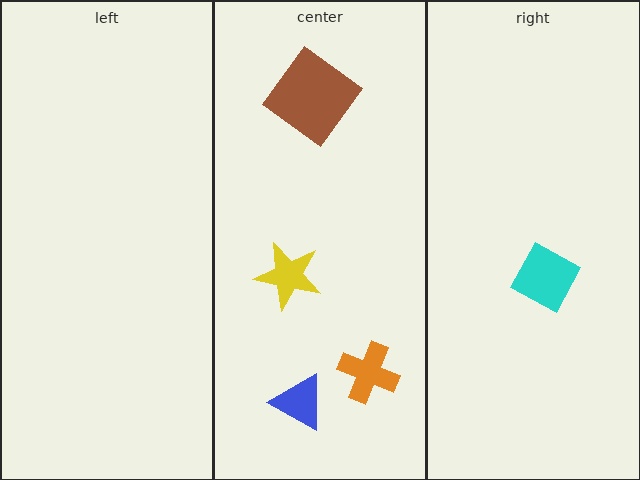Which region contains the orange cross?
The center region.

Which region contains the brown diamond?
The center region.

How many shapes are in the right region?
1.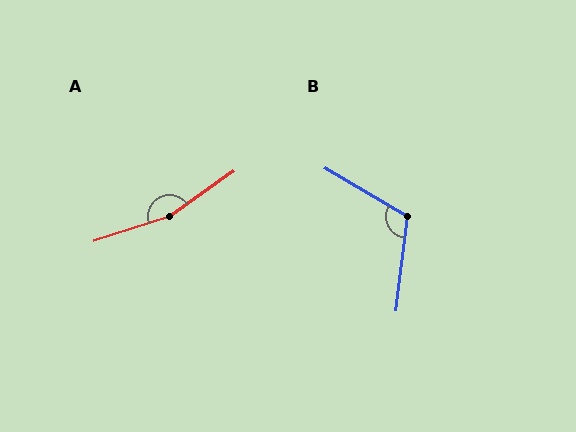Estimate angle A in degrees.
Approximately 163 degrees.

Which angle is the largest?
A, at approximately 163 degrees.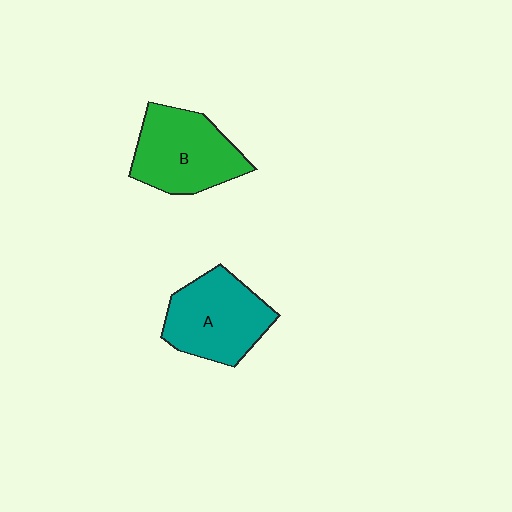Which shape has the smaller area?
Shape A (teal).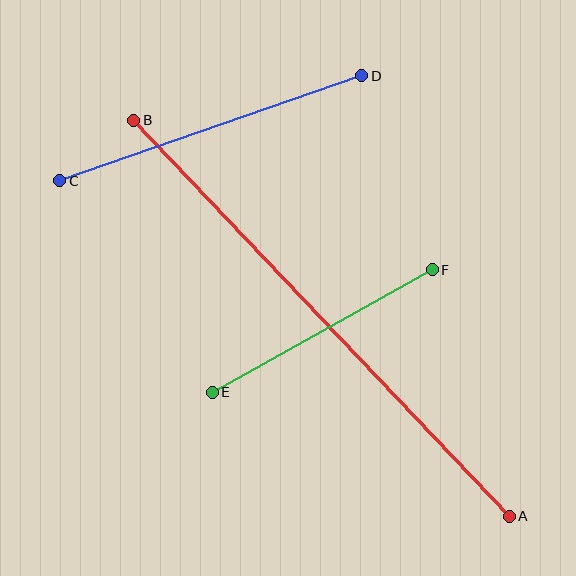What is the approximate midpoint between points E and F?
The midpoint is at approximately (322, 331) pixels.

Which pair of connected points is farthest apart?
Points A and B are farthest apart.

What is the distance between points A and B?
The distance is approximately 545 pixels.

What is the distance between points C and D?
The distance is approximately 320 pixels.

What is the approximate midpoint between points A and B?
The midpoint is at approximately (322, 318) pixels.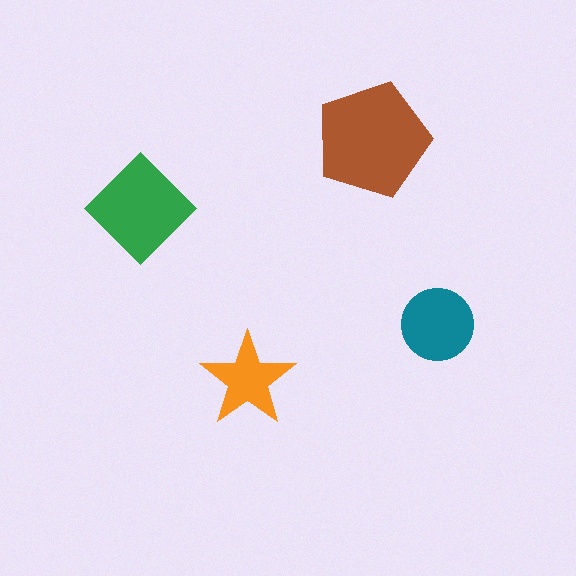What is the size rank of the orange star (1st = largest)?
4th.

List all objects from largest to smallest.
The brown pentagon, the green diamond, the teal circle, the orange star.